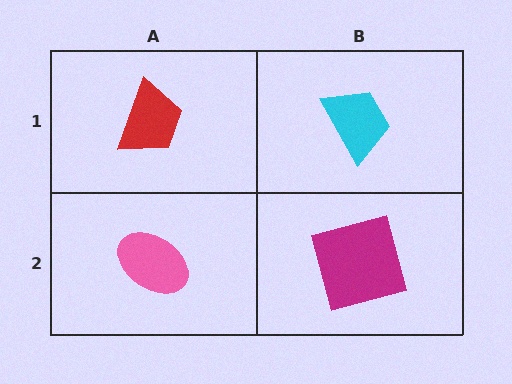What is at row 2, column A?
A pink ellipse.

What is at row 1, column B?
A cyan trapezoid.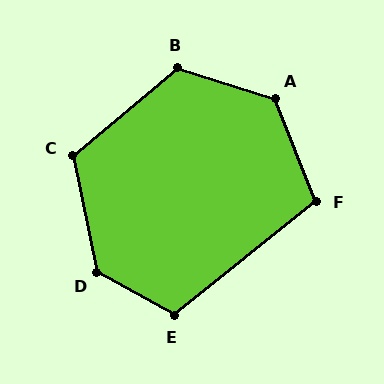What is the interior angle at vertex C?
Approximately 118 degrees (obtuse).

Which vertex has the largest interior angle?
D, at approximately 131 degrees.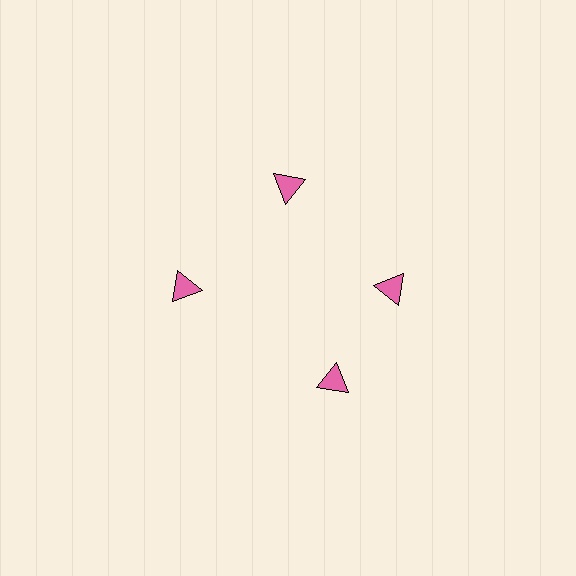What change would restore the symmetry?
The symmetry would be restored by rotating it back into even spacing with its neighbors so that all 4 triangles sit at equal angles and equal distance from the center.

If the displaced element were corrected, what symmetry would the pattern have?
It would have 4-fold rotational symmetry — the pattern would map onto itself every 90 degrees.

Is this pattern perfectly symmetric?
No. The 4 pink triangles are arranged in a ring, but one element near the 6 o'clock position is rotated out of alignment along the ring, breaking the 4-fold rotational symmetry.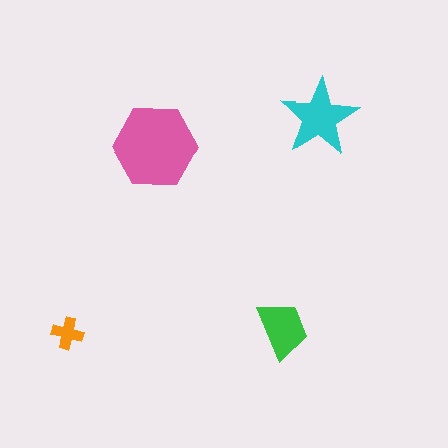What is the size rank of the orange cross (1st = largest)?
4th.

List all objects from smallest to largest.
The orange cross, the green trapezoid, the cyan star, the pink hexagon.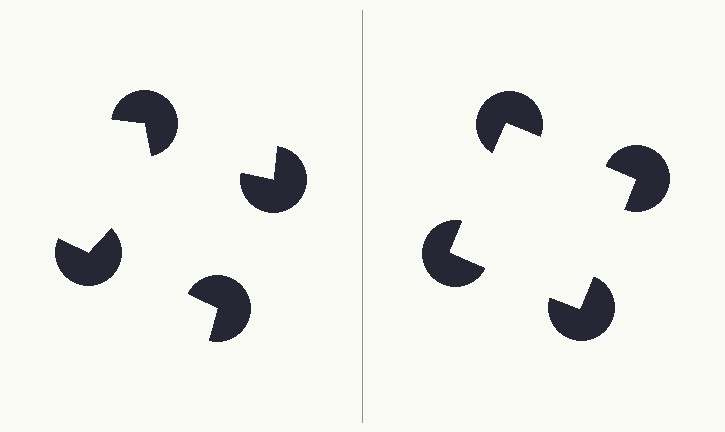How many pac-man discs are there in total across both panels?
8 — 4 on each side.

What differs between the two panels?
The pac-man discs are positioned identically on both sides; only the wedge orientations differ. On the right they align to a square; on the left they are misaligned.